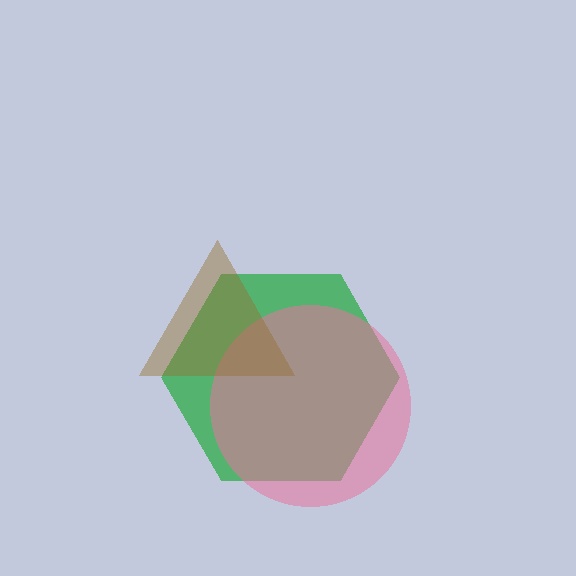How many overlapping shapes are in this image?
There are 3 overlapping shapes in the image.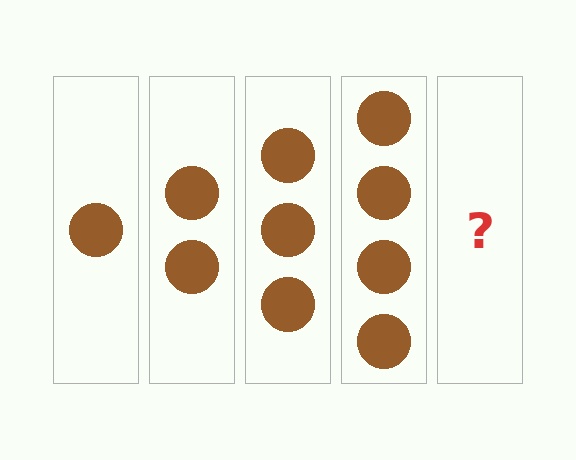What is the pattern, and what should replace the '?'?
The pattern is that each step adds one more circle. The '?' should be 5 circles.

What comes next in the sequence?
The next element should be 5 circles.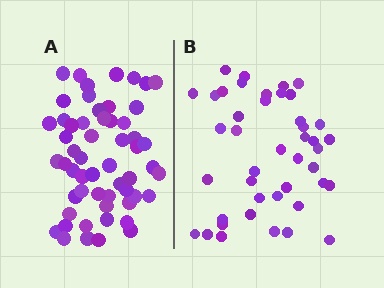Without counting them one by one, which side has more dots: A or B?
Region A (the left region) has more dots.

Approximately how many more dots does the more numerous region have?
Region A has approximately 15 more dots than region B.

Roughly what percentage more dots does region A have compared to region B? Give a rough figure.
About 30% more.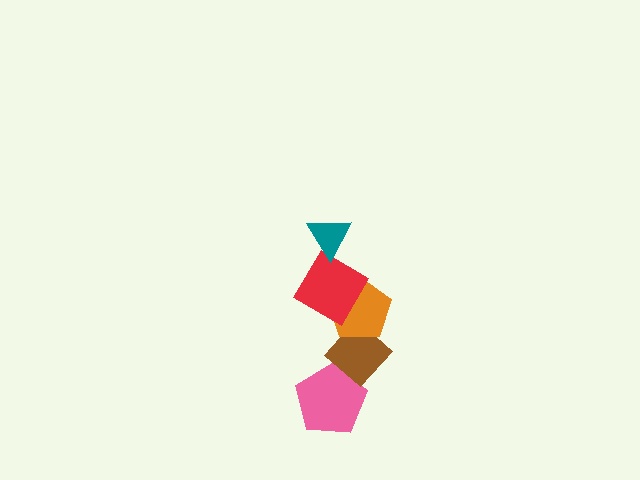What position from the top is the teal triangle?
The teal triangle is 1st from the top.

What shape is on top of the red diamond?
The teal triangle is on top of the red diamond.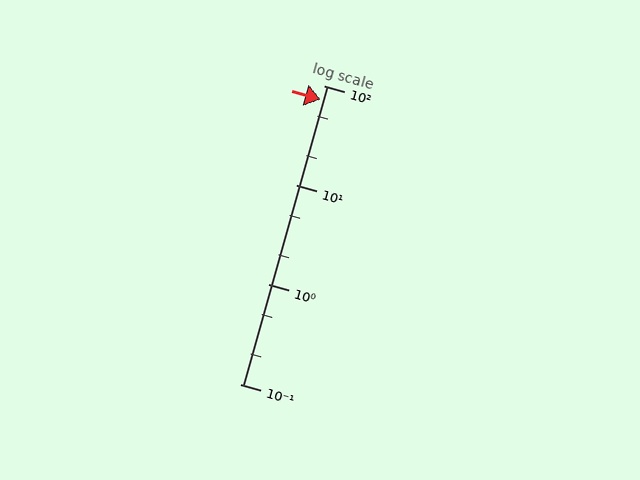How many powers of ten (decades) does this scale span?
The scale spans 3 decades, from 0.1 to 100.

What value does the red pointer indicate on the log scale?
The pointer indicates approximately 73.